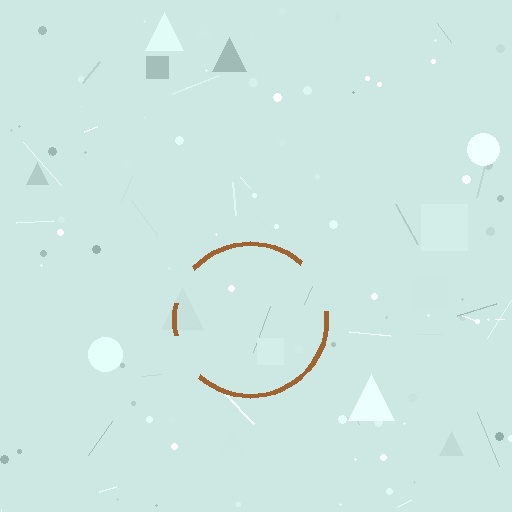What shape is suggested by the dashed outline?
The dashed outline suggests a circle.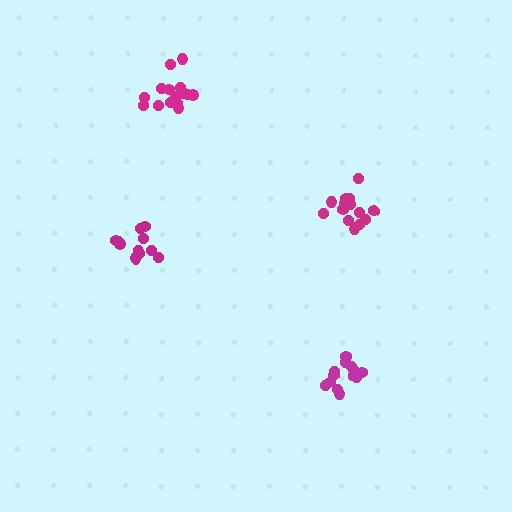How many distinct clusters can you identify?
There are 4 distinct clusters.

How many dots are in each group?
Group 1: 11 dots, Group 2: 15 dots, Group 3: 14 dots, Group 4: 14 dots (54 total).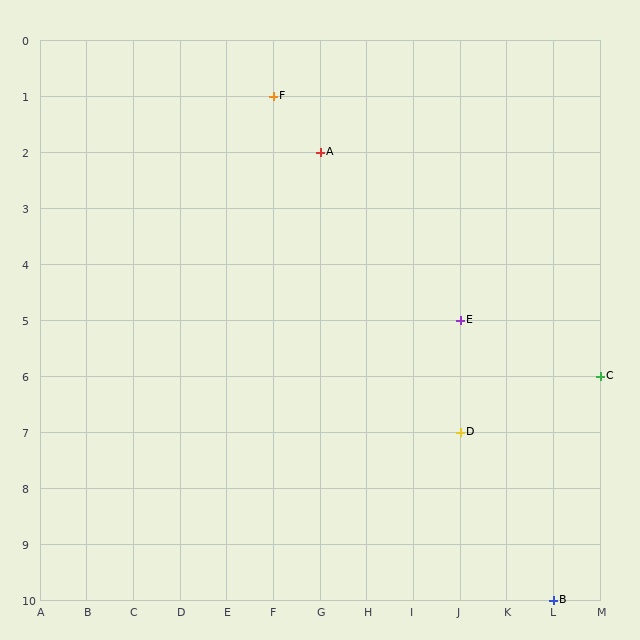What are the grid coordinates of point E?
Point E is at grid coordinates (J, 5).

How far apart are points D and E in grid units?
Points D and E are 2 rows apart.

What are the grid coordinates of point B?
Point B is at grid coordinates (L, 10).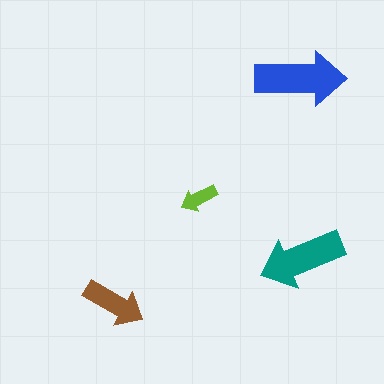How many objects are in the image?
There are 4 objects in the image.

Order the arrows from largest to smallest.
the blue one, the teal one, the brown one, the lime one.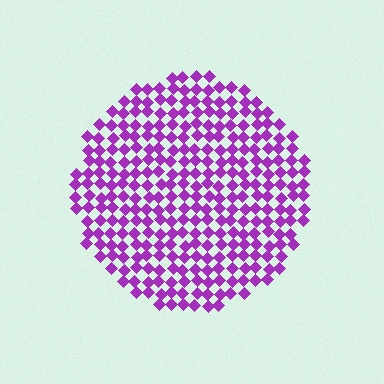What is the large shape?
The large shape is a circle.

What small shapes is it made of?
It is made of small diamonds.